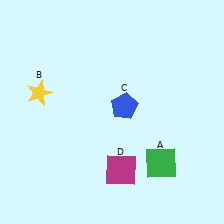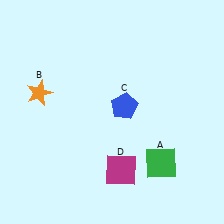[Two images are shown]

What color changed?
The star (B) changed from yellow in Image 1 to orange in Image 2.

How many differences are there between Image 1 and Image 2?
There is 1 difference between the two images.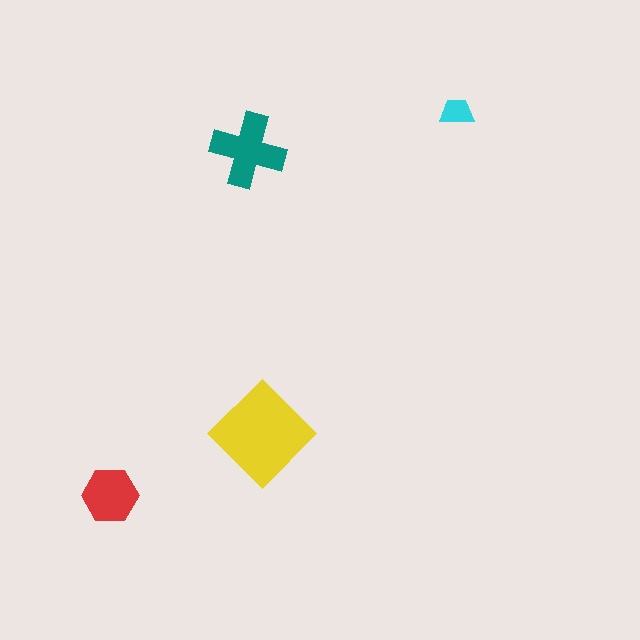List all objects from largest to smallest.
The yellow diamond, the teal cross, the red hexagon, the cyan trapezoid.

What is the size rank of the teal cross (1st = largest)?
2nd.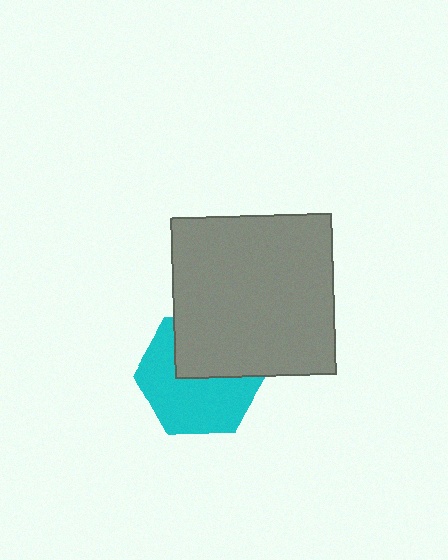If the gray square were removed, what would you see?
You would see the complete cyan hexagon.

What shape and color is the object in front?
The object in front is a gray square.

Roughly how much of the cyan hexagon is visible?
About half of it is visible (roughly 60%).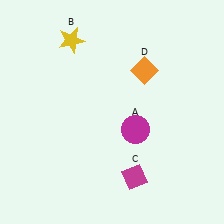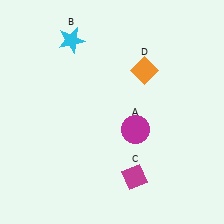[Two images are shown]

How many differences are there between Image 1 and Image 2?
There is 1 difference between the two images.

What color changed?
The star (B) changed from yellow in Image 1 to cyan in Image 2.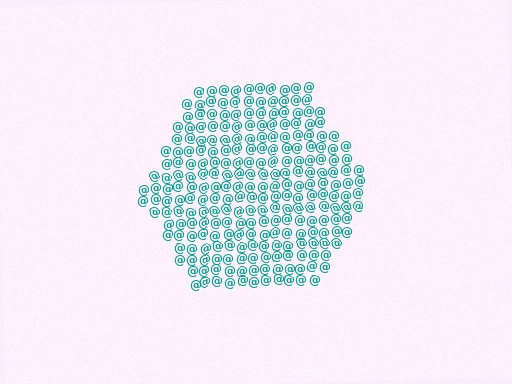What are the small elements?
The small elements are at signs.